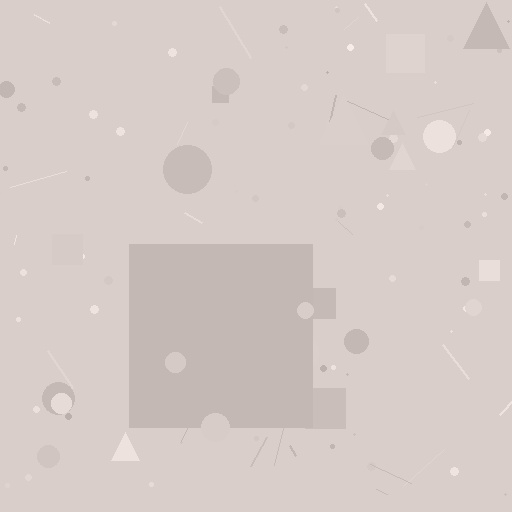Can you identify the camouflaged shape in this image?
The camouflaged shape is a square.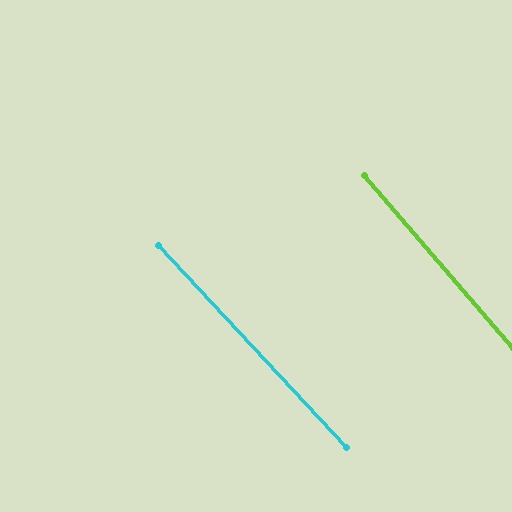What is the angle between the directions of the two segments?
Approximately 2 degrees.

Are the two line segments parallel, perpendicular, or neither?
Parallel — their directions differ by only 1.8°.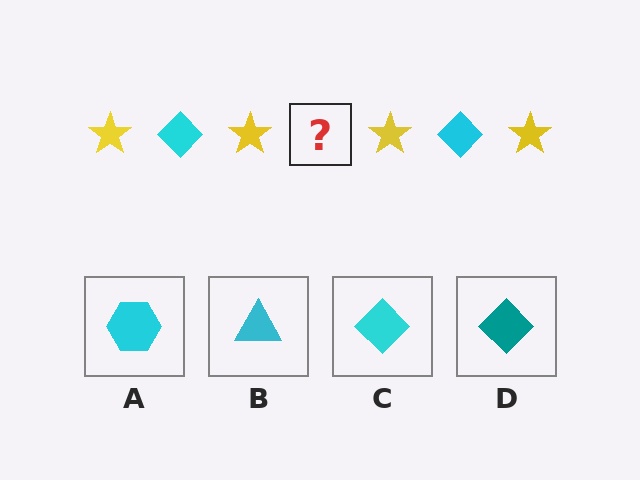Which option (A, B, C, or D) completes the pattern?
C.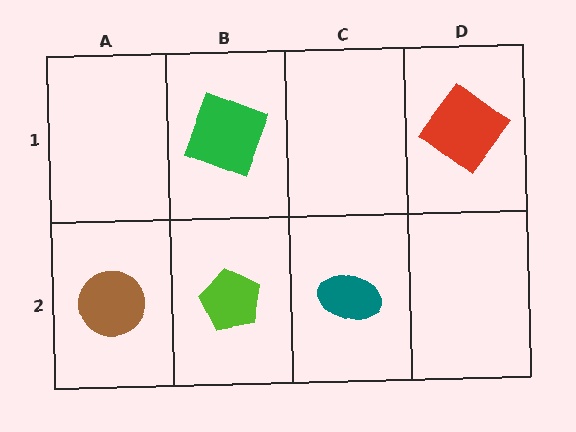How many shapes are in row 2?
3 shapes.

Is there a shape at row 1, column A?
No, that cell is empty.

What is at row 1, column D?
A red diamond.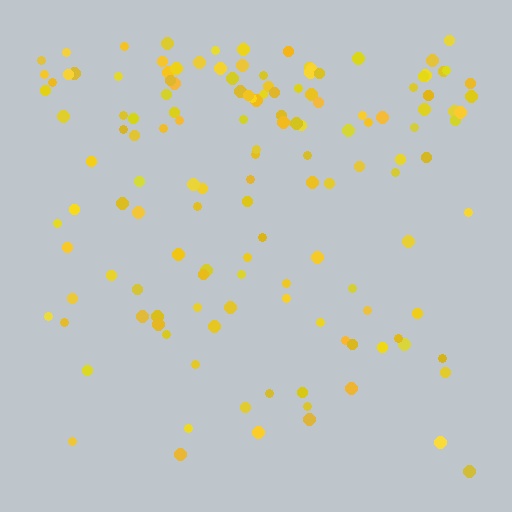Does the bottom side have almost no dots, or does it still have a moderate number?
Still a moderate number, just noticeably fewer than the top.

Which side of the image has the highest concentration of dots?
The top.